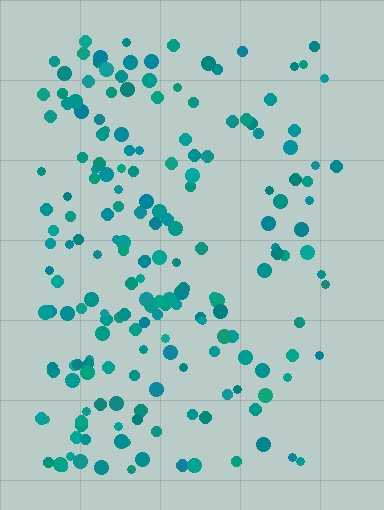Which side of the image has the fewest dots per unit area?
The right.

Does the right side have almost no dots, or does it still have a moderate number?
Still a moderate number, just noticeably fewer than the left.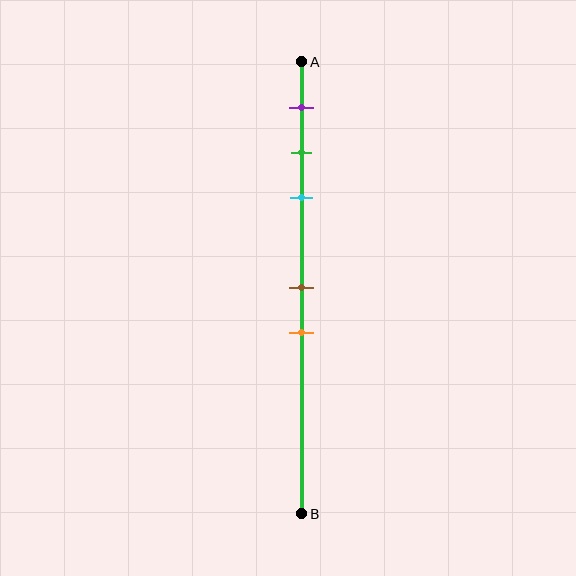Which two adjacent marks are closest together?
The green and cyan marks are the closest adjacent pair.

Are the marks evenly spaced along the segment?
No, the marks are not evenly spaced.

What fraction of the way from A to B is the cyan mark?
The cyan mark is approximately 30% (0.3) of the way from A to B.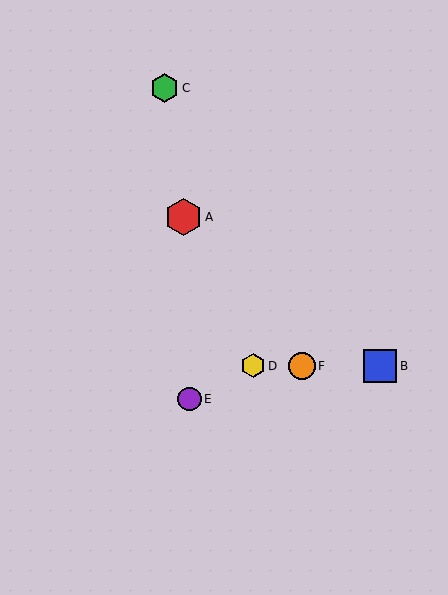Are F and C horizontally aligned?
No, F is at y≈366 and C is at y≈88.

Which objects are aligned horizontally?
Objects B, D, F are aligned horizontally.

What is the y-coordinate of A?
Object A is at y≈217.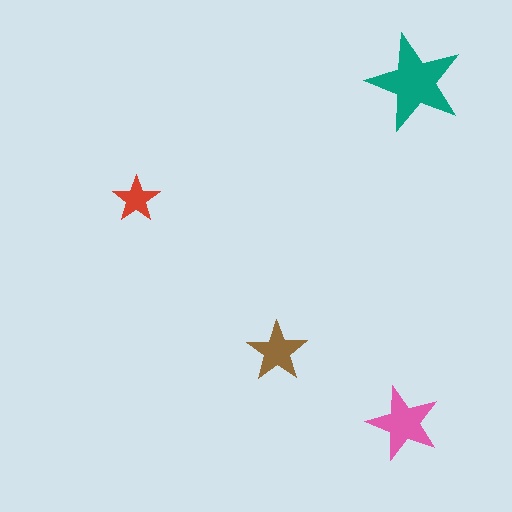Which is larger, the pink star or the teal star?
The teal one.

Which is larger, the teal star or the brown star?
The teal one.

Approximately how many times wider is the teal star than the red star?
About 2 times wider.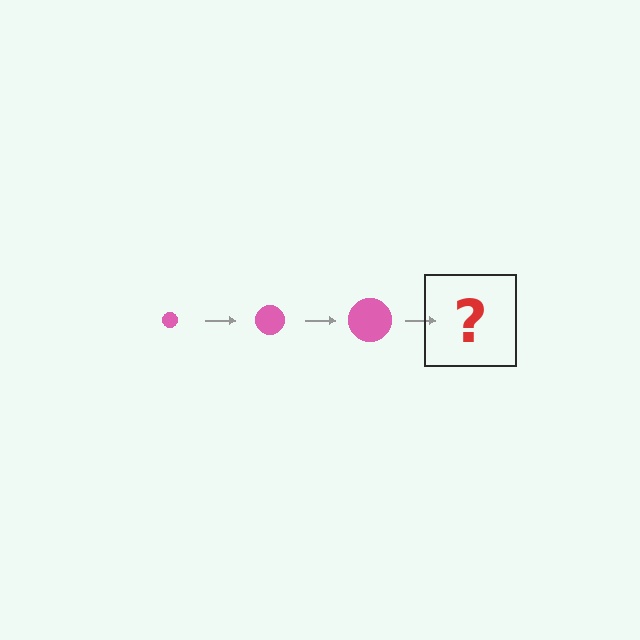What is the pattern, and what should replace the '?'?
The pattern is that the circle gets progressively larger each step. The '?' should be a pink circle, larger than the previous one.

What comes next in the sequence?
The next element should be a pink circle, larger than the previous one.